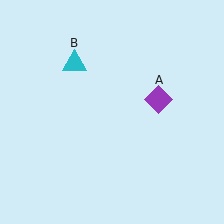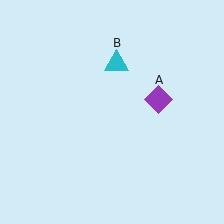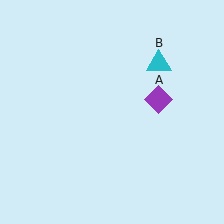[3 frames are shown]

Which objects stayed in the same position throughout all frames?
Purple diamond (object A) remained stationary.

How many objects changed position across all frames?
1 object changed position: cyan triangle (object B).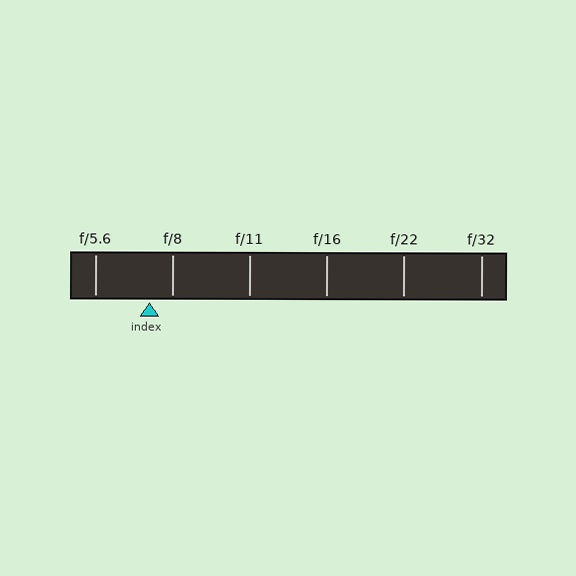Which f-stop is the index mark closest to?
The index mark is closest to f/8.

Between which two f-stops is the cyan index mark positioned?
The index mark is between f/5.6 and f/8.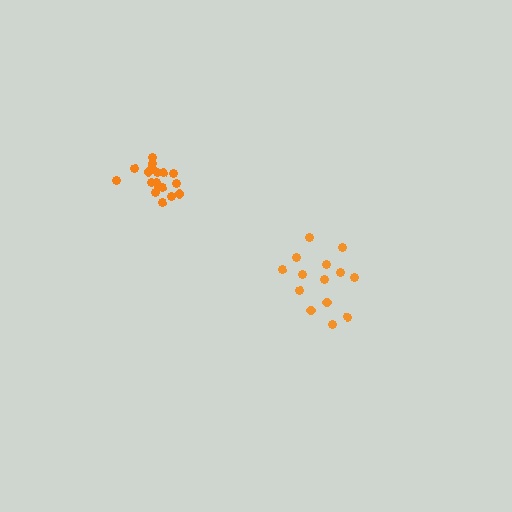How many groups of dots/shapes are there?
There are 2 groups.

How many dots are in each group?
Group 1: 18 dots, Group 2: 14 dots (32 total).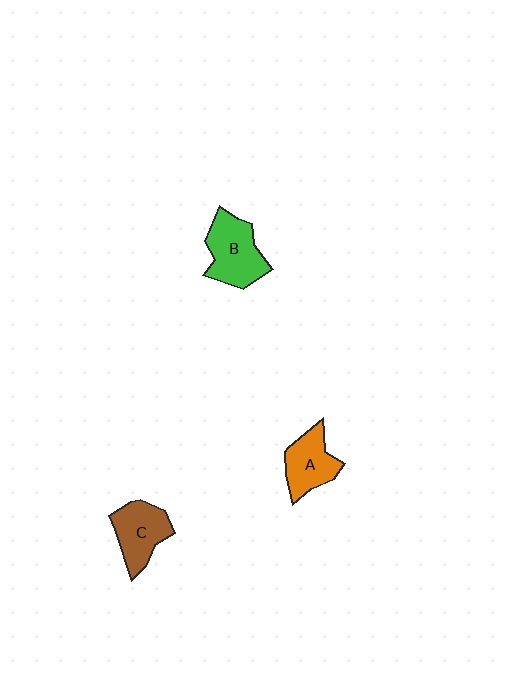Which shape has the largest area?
Shape B (green).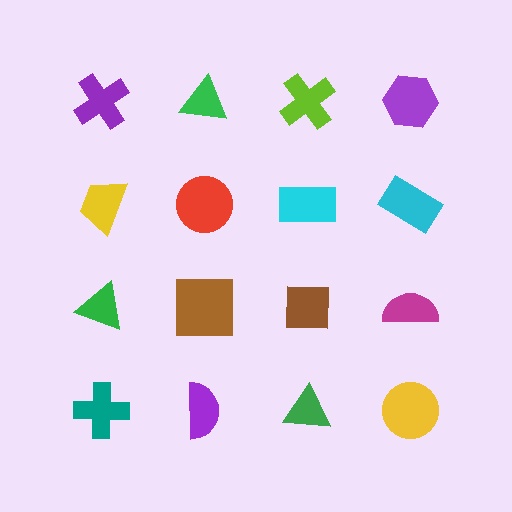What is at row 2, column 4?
A cyan rectangle.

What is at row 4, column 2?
A purple semicircle.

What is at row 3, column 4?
A magenta semicircle.